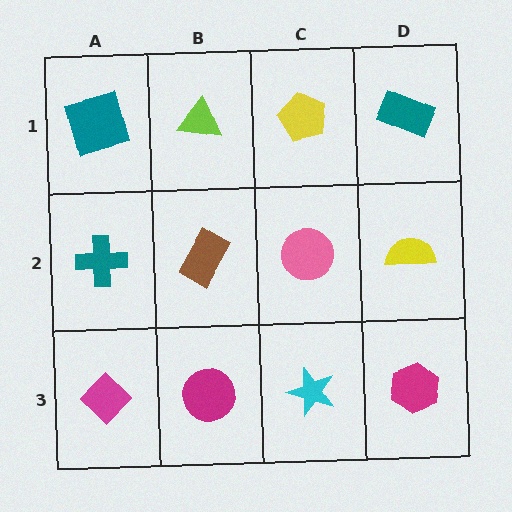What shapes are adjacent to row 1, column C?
A pink circle (row 2, column C), a lime triangle (row 1, column B), a teal rectangle (row 1, column D).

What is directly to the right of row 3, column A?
A magenta circle.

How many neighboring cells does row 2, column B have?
4.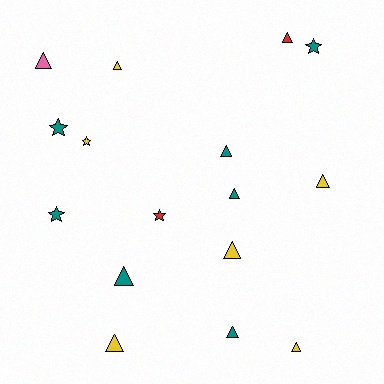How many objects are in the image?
There are 16 objects.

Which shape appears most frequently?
Triangle, with 11 objects.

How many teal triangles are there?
There are 4 teal triangles.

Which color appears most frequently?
Teal, with 7 objects.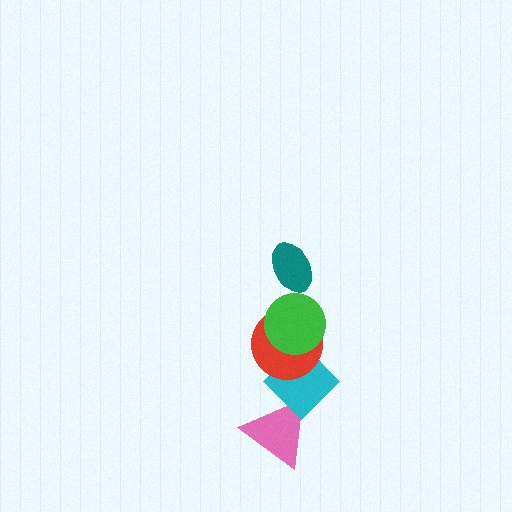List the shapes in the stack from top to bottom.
From top to bottom: the teal ellipse, the green circle, the red circle, the cyan diamond, the pink triangle.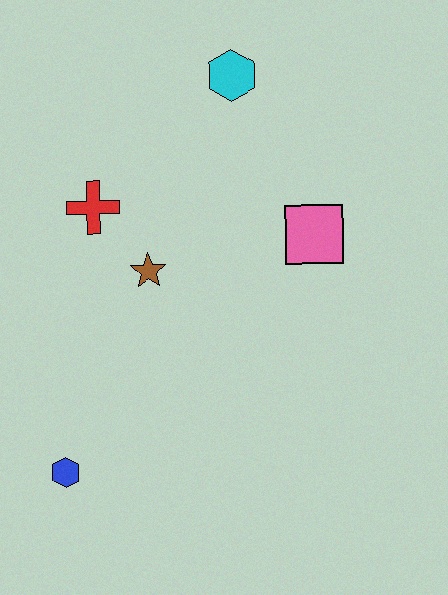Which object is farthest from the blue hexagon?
The cyan hexagon is farthest from the blue hexagon.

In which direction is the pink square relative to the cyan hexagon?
The pink square is below the cyan hexagon.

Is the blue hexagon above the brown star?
No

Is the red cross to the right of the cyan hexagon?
No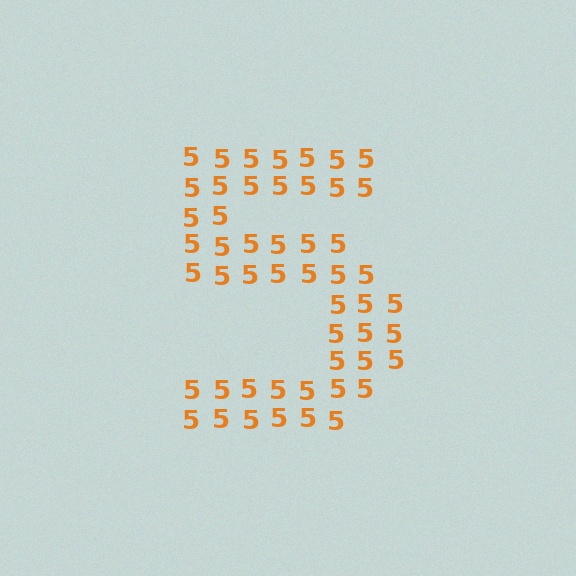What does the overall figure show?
The overall figure shows the digit 5.